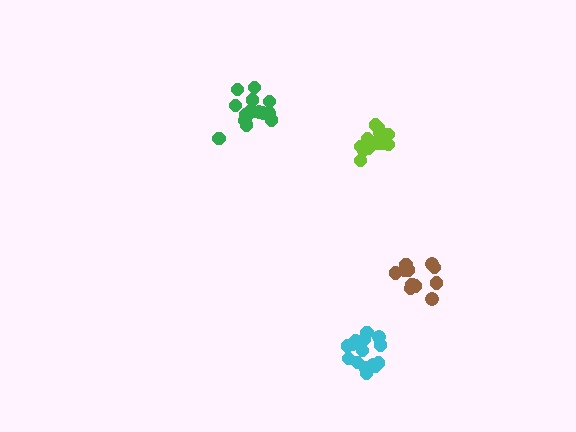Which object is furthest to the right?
The brown cluster is rightmost.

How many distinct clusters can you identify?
There are 4 distinct clusters.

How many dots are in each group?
Group 1: 11 dots, Group 2: 15 dots, Group 3: 15 dots, Group 4: 14 dots (55 total).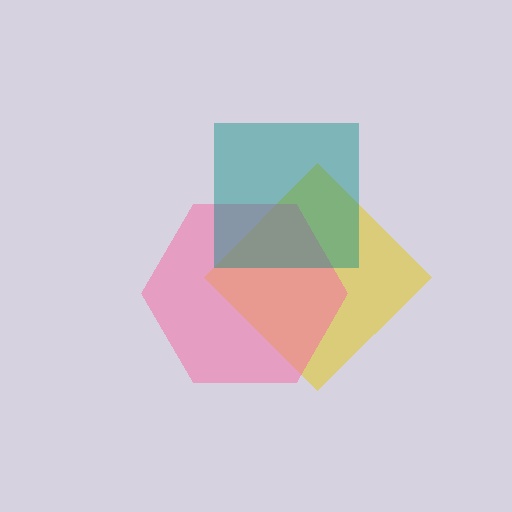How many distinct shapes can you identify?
There are 3 distinct shapes: a yellow diamond, a pink hexagon, a teal square.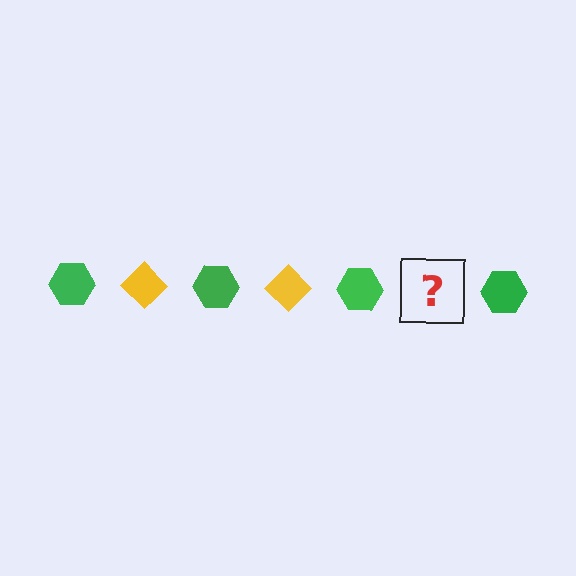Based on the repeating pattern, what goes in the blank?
The blank should be a yellow diamond.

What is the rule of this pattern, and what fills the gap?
The rule is that the pattern alternates between green hexagon and yellow diamond. The gap should be filled with a yellow diamond.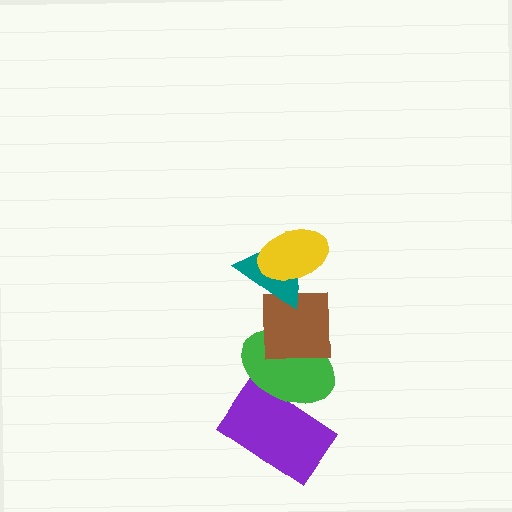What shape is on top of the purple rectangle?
The green ellipse is on top of the purple rectangle.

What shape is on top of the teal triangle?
The yellow ellipse is on top of the teal triangle.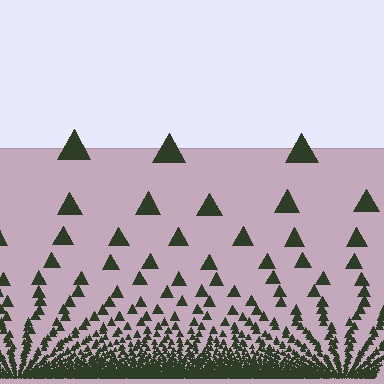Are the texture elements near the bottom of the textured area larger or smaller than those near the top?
Smaller. The gradient is inverted — elements near the bottom are smaller and denser.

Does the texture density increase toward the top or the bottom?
Density increases toward the bottom.